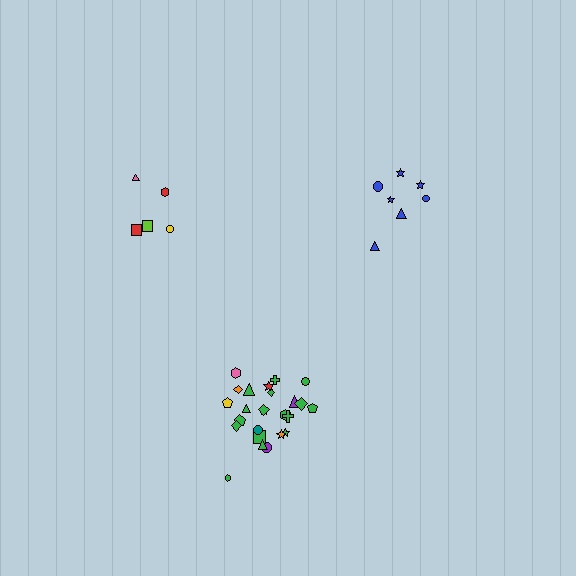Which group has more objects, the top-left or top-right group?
The top-right group.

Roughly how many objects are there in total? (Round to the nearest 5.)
Roughly 35 objects in total.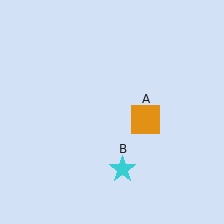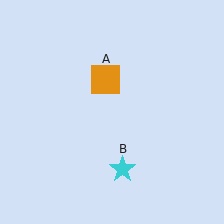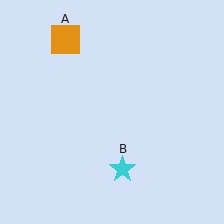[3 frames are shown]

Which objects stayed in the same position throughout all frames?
Cyan star (object B) remained stationary.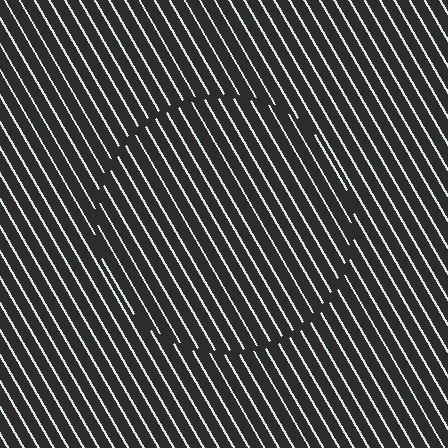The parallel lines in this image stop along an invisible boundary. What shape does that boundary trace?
An illusory circle. The interior of the shape contains the same grating, shifted by half a period — the contour is defined by the phase discontinuity where line-ends from the inner and outer gratings abut.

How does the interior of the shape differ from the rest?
The interior of the shape contains the same grating, shifted by half a period — the contour is defined by the phase discontinuity where line-ends from the inner and outer gratings abut.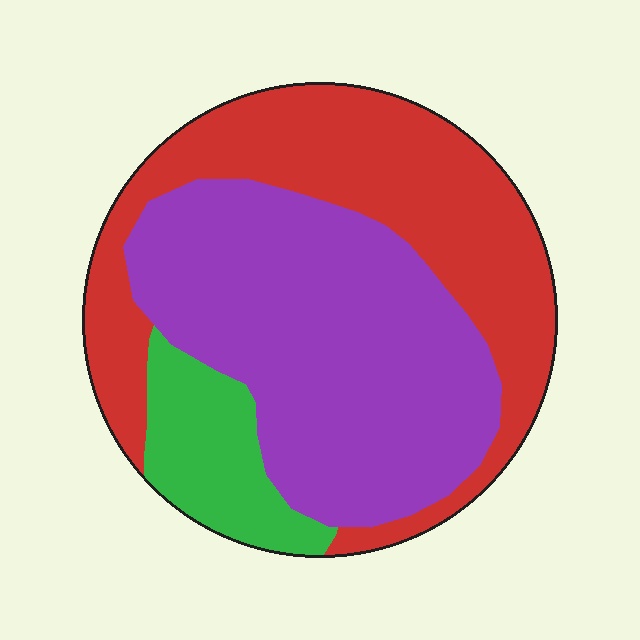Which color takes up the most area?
Purple, at roughly 45%.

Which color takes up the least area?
Green, at roughly 10%.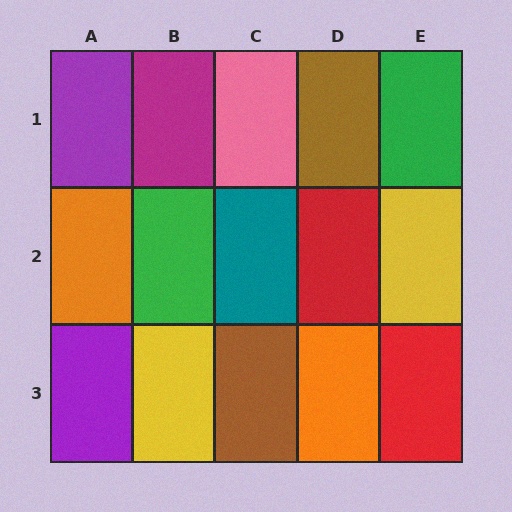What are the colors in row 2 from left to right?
Orange, green, teal, red, yellow.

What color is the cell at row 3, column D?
Orange.